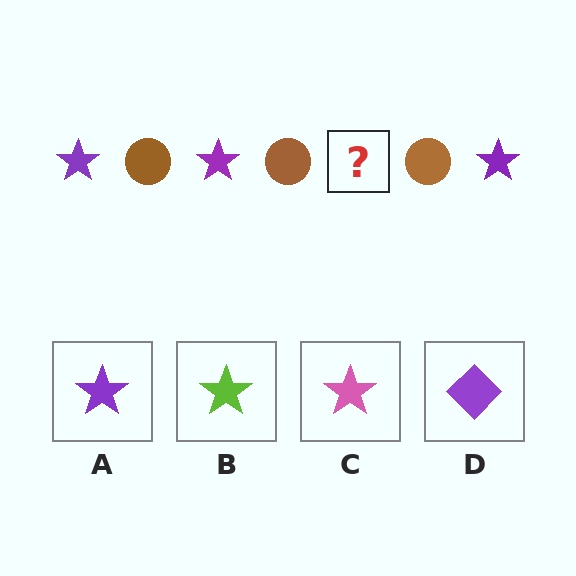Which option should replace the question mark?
Option A.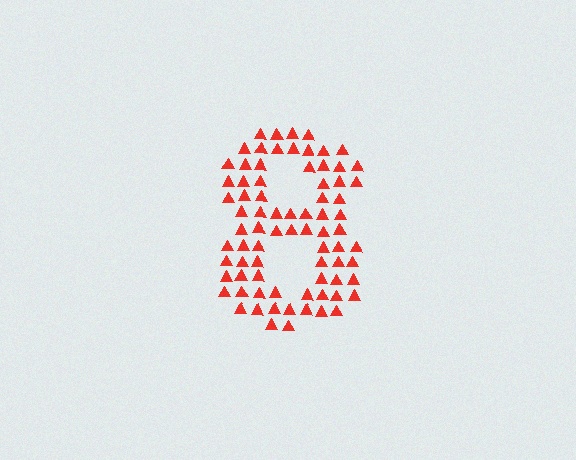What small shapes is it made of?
It is made of small triangles.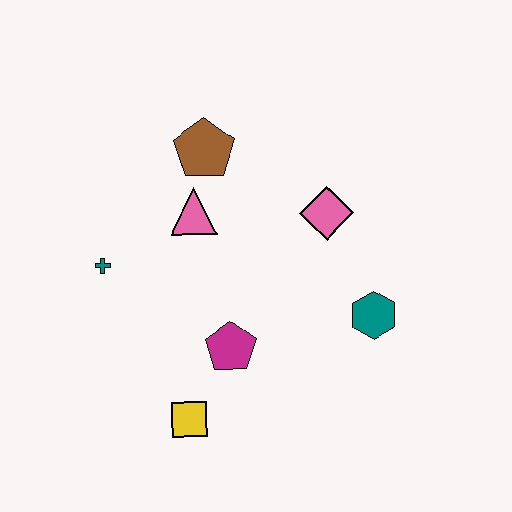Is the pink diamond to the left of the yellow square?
No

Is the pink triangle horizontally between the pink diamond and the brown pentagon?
No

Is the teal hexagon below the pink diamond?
Yes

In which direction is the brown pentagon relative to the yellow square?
The brown pentagon is above the yellow square.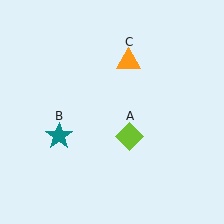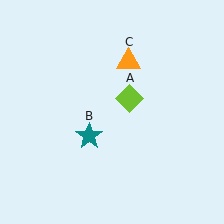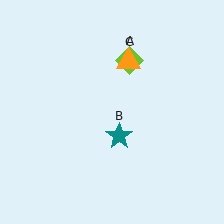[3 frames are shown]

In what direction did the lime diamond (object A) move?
The lime diamond (object A) moved up.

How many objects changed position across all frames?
2 objects changed position: lime diamond (object A), teal star (object B).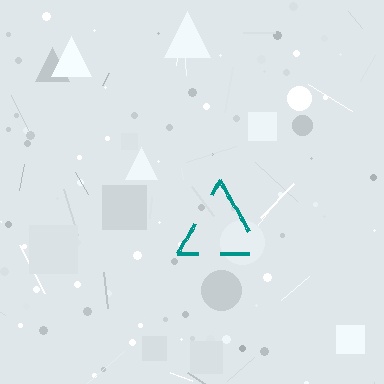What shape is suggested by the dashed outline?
The dashed outline suggests a triangle.